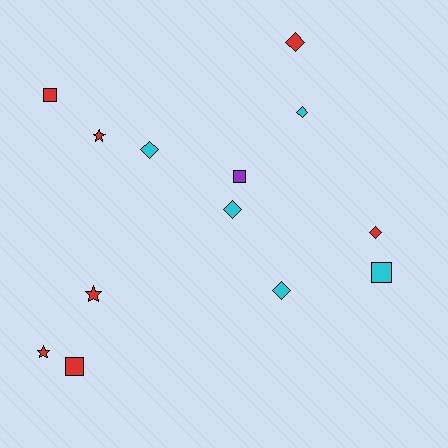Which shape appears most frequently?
Diamond, with 6 objects.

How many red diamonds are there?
There are 2 red diamonds.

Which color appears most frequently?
Red, with 7 objects.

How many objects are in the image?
There are 13 objects.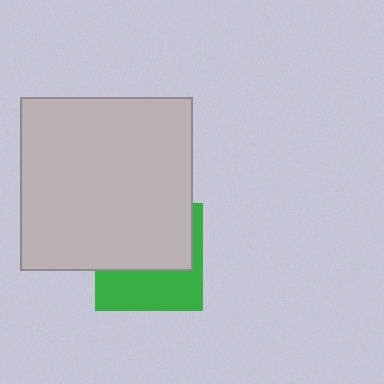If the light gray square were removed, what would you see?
You would see the complete green square.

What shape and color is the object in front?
The object in front is a light gray square.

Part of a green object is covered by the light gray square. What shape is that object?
It is a square.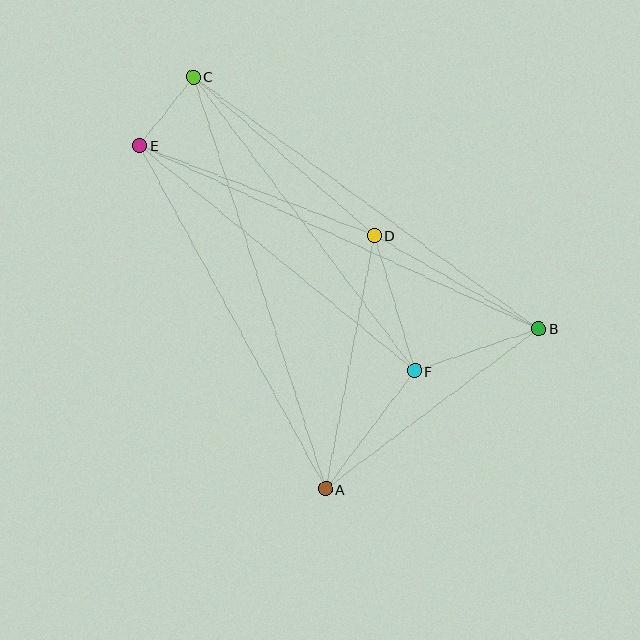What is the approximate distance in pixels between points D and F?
The distance between D and F is approximately 141 pixels.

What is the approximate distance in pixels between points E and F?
The distance between E and F is approximately 355 pixels.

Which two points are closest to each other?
Points C and E are closest to each other.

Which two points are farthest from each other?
Points B and E are farthest from each other.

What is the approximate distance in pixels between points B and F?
The distance between B and F is approximately 131 pixels.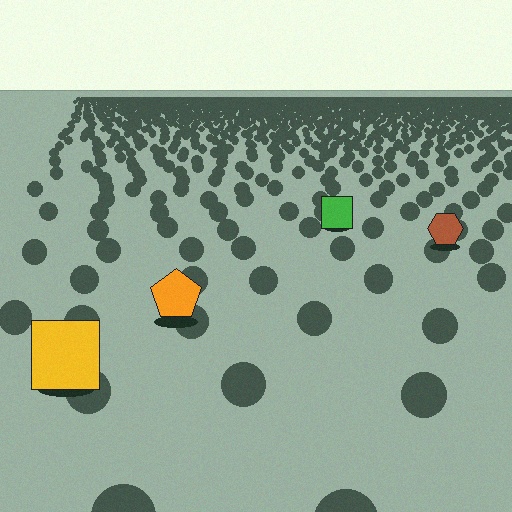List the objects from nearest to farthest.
From nearest to farthest: the yellow square, the orange pentagon, the brown hexagon, the green square.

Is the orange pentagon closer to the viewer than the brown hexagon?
Yes. The orange pentagon is closer — you can tell from the texture gradient: the ground texture is coarser near it.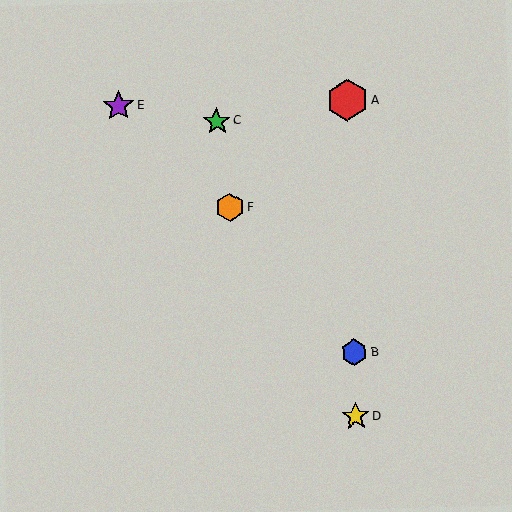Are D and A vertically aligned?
Yes, both are at x≈356.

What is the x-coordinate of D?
Object D is at x≈356.